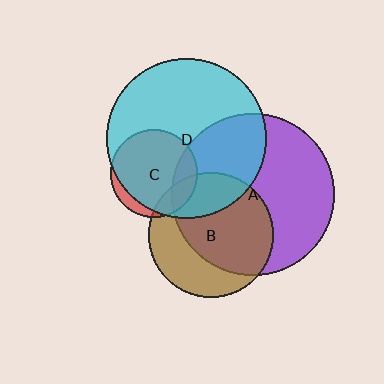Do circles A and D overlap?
Yes.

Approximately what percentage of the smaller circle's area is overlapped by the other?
Approximately 35%.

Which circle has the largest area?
Circle A (purple).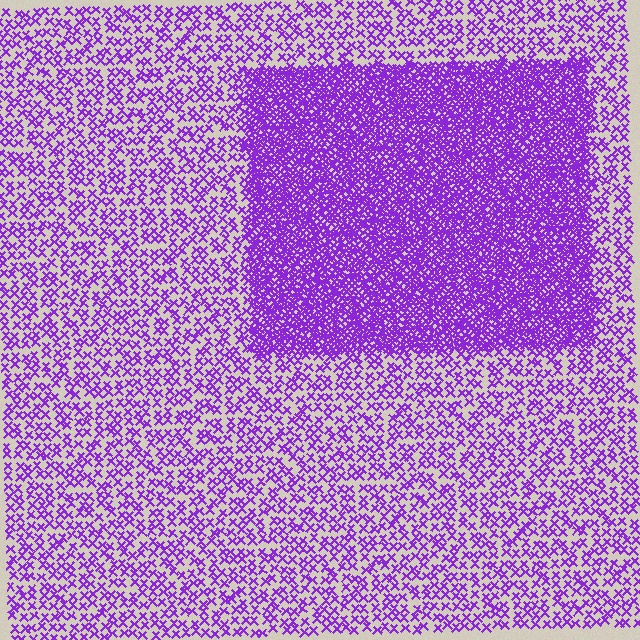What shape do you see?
I see a rectangle.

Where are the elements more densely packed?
The elements are more densely packed inside the rectangle boundary.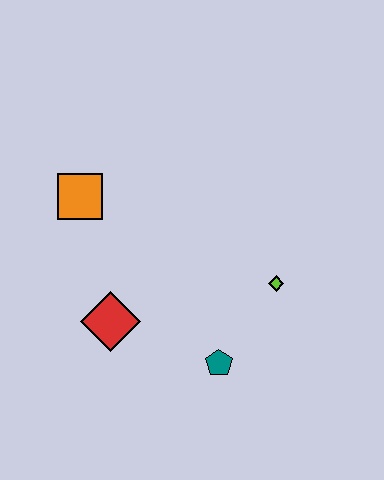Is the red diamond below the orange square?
Yes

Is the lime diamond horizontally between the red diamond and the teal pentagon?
No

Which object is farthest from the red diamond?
The lime diamond is farthest from the red diamond.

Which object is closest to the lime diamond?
The teal pentagon is closest to the lime diamond.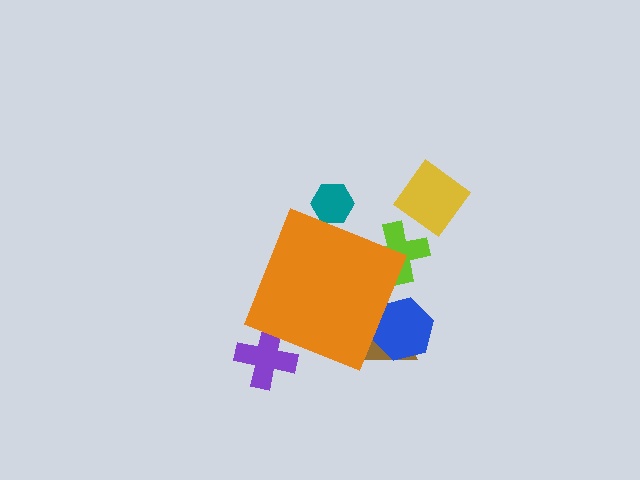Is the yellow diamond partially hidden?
No, the yellow diamond is fully visible.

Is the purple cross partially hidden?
Yes, the purple cross is partially hidden behind the orange diamond.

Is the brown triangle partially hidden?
Yes, the brown triangle is partially hidden behind the orange diamond.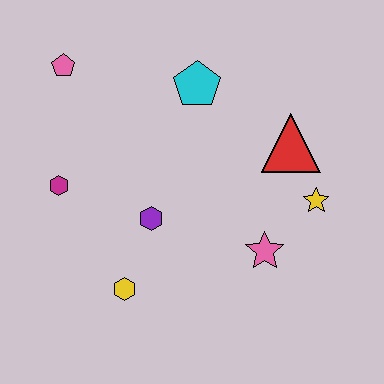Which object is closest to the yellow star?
The red triangle is closest to the yellow star.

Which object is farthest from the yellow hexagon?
The pink pentagon is farthest from the yellow hexagon.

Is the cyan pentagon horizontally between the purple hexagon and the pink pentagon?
No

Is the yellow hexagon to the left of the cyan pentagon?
Yes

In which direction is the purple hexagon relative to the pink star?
The purple hexagon is to the left of the pink star.